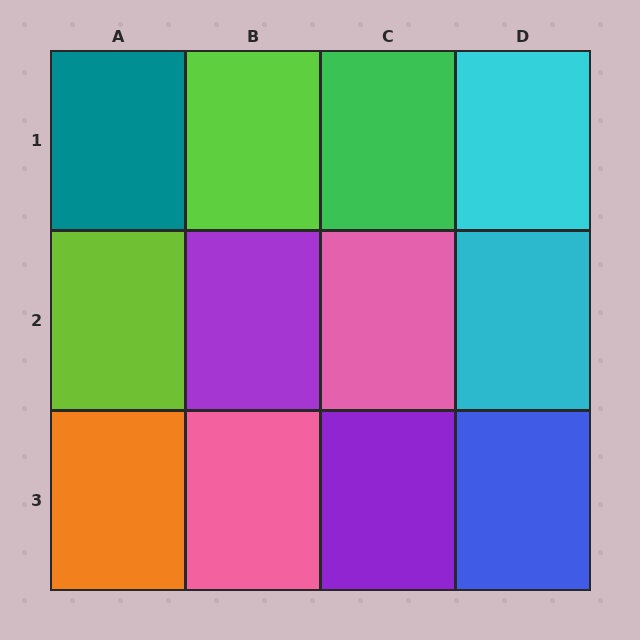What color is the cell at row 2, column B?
Purple.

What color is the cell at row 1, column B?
Lime.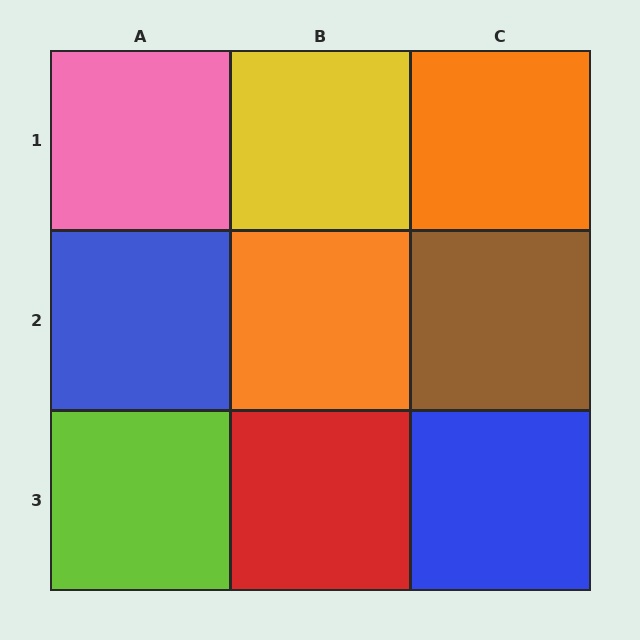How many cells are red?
1 cell is red.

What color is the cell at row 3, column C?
Blue.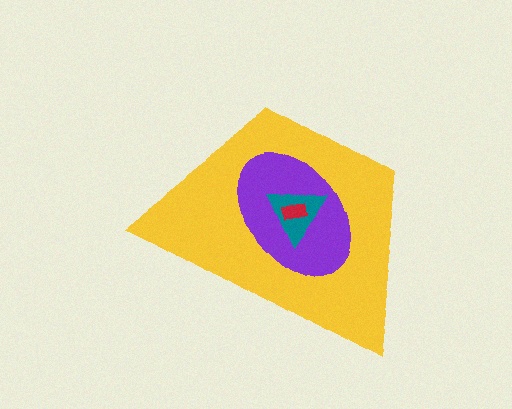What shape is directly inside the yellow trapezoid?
The purple ellipse.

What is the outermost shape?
The yellow trapezoid.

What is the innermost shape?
The red rectangle.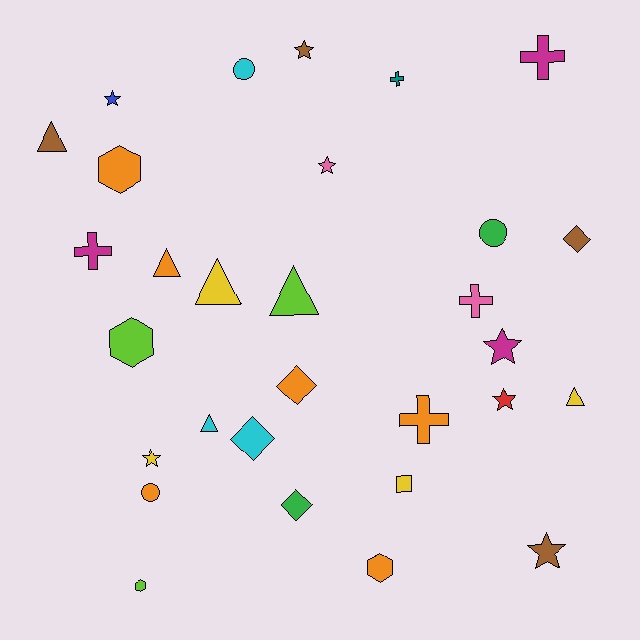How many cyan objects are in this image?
There are 3 cyan objects.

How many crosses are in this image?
There are 5 crosses.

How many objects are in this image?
There are 30 objects.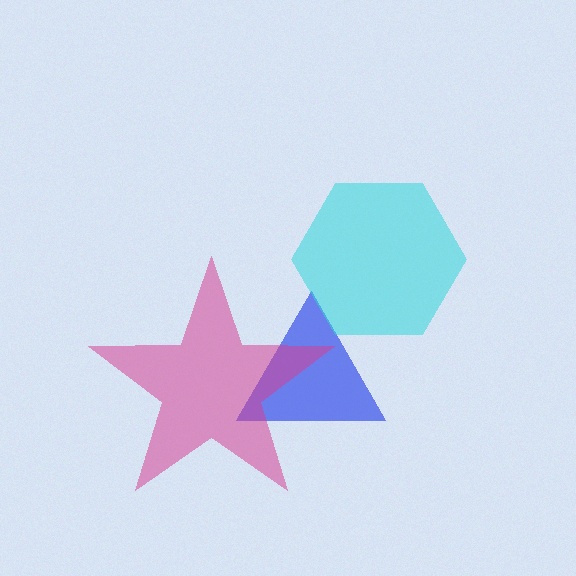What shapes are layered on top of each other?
The layered shapes are: a blue triangle, a cyan hexagon, a magenta star.